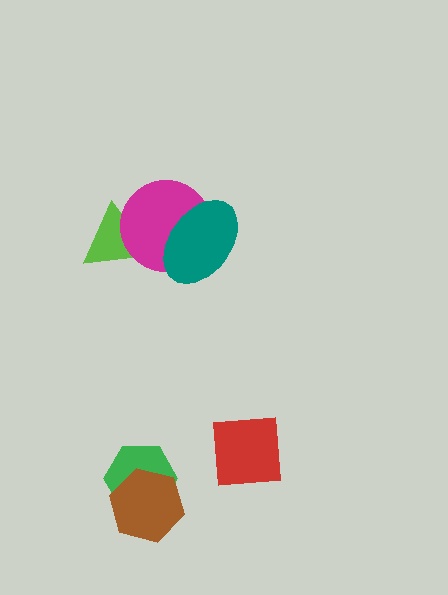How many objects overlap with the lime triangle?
1 object overlaps with the lime triangle.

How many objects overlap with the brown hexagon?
1 object overlaps with the brown hexagon.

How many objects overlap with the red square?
0 objects overlap with the red square.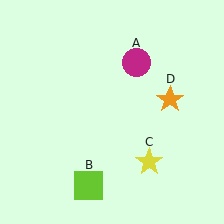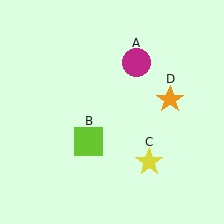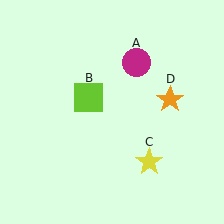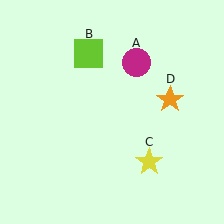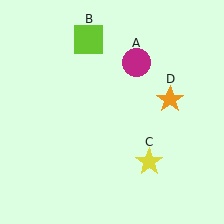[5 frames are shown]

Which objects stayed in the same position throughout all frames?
Magenta circle (object A) and yellow star (object C) and orange star (object D) remained stationary.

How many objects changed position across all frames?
1 object changed position: lime square (object B).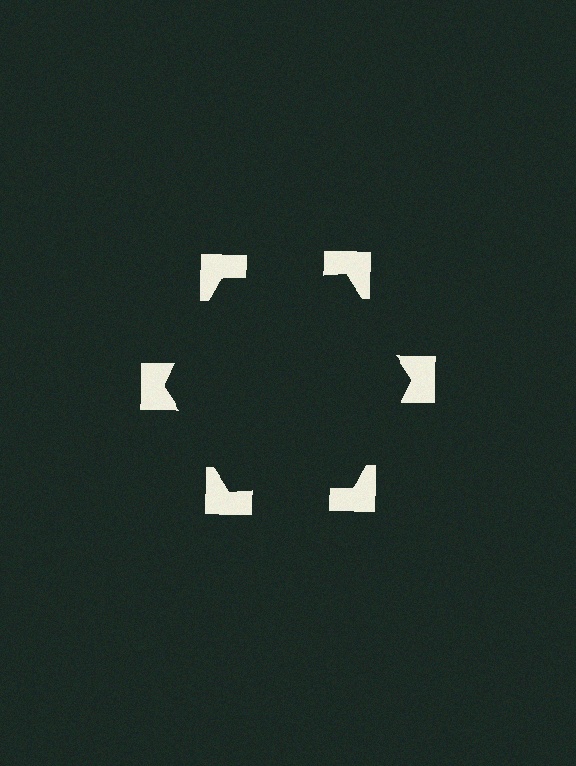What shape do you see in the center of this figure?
An illusory hexagon — its edges are inferred from the aligned wedge cuts in the notched squares, not physically drawn.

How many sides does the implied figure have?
6 sides.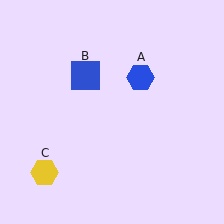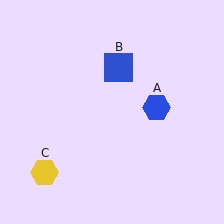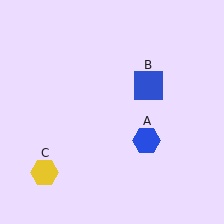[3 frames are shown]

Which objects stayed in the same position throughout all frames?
Yellow hexagon (object C) remained stationary.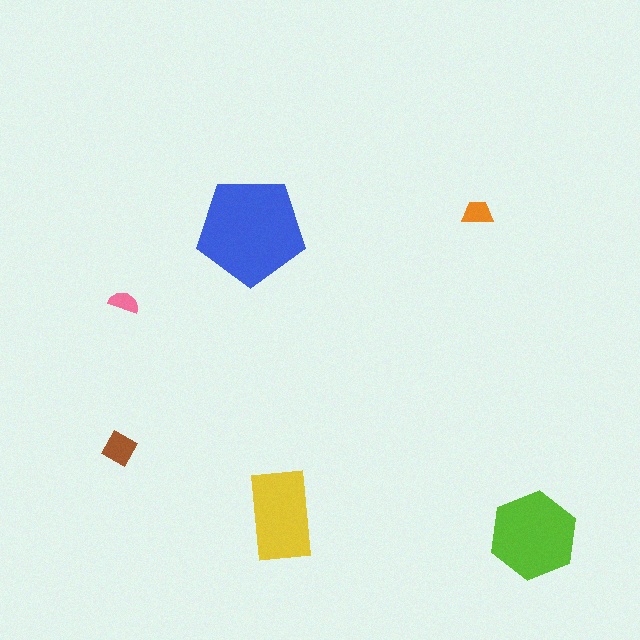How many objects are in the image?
There are 6 objects in the image.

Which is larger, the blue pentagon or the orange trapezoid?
The blue pentagon.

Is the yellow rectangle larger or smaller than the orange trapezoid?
Larger.